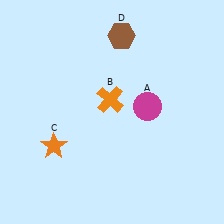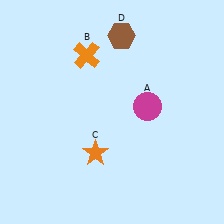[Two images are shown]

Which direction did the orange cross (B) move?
The orange cross (B) moved up.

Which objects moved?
The objects that moved are: the orange cross (B), the orange star (C).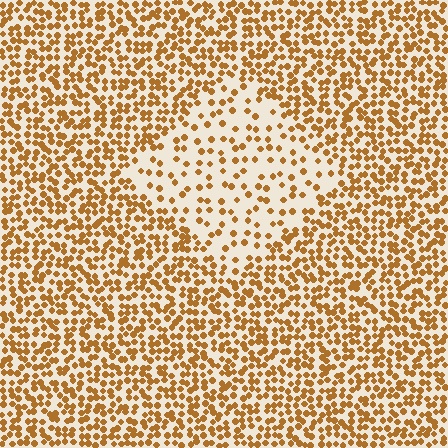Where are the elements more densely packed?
The elements are more densely packed outside the diamond boundary.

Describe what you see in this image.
The image contains small brown elements arranged at two different densities. A diamond-shaped region is visible where the elements are less densely packed than the surrounding area.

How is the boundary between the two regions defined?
The boundary is defined by a change in element density (approximately 2.4x ratio). All elements are the same color, size, and shape.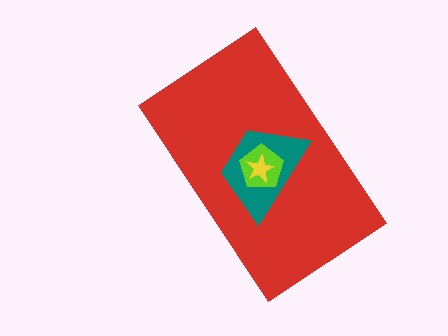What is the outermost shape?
The red rectangle.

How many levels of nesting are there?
4.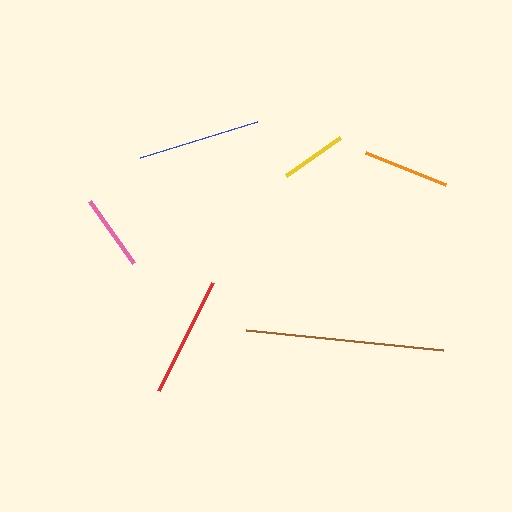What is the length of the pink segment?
The pink segment is approximately 76 pixels long.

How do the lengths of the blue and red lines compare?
The blue and red lines are approximately the same length.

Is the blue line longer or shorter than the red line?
The blue line is longer than the red line.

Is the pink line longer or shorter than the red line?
The red line is longer than the pink line.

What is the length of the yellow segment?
The yellow segment is approximately 66 pixels long.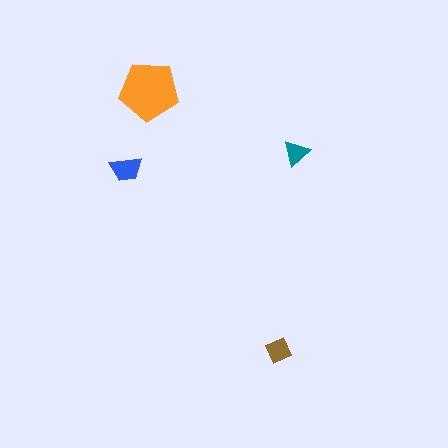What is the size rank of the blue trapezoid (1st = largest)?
2nd.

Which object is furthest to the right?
The teal triangle is rightmost.